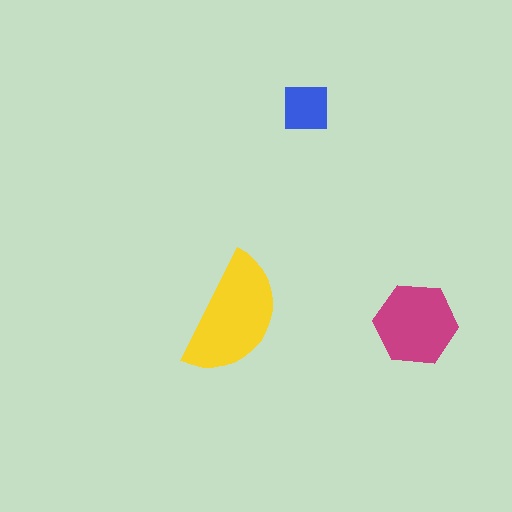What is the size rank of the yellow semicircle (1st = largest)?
1st.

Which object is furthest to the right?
The magenta hexagon is rightmost.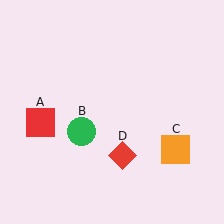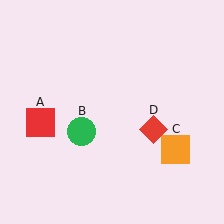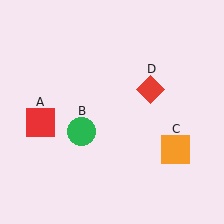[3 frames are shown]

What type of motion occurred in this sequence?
The red diamond (object D) rotated counterclockwise around the center of the scene.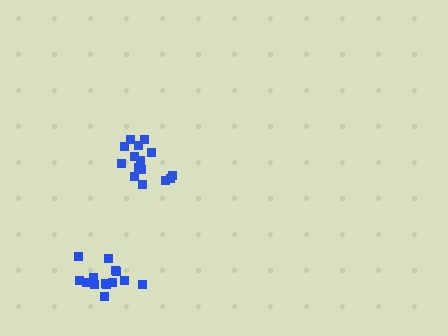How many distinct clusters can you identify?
There are 2 distinct clusters.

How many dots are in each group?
Group 1: 14 dots, Group 2: 15 dots (29 total).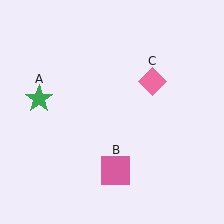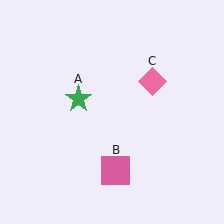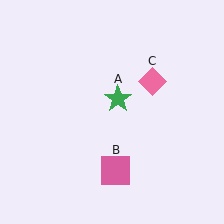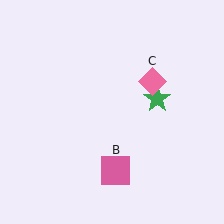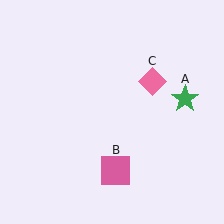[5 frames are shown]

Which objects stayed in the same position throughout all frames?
Pink square (object B) and pink diamond (object C) remained stationary.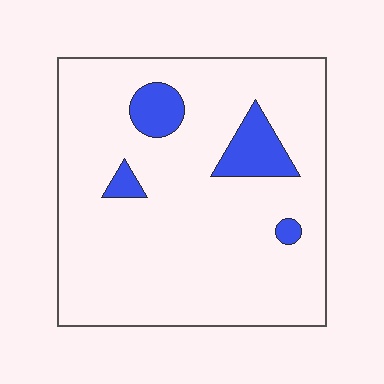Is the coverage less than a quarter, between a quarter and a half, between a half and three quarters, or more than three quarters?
Less than a quarter.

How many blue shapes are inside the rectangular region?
4.